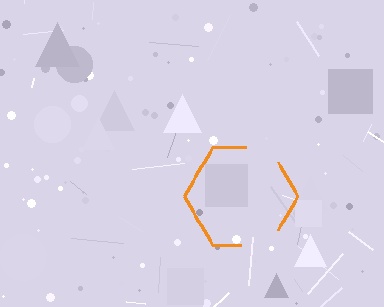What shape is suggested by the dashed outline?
The dashed outline suggests a hexagon.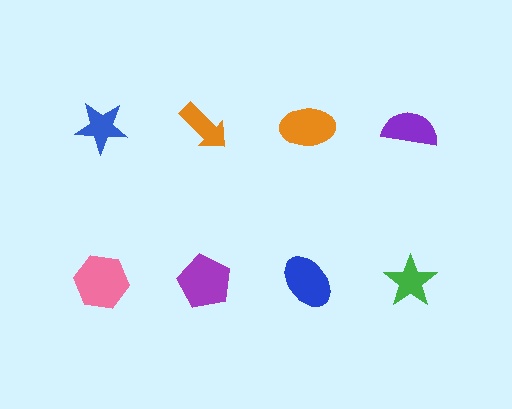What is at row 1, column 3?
An orange ellipse.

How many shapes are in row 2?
4 shapes.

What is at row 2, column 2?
A purple pentagon.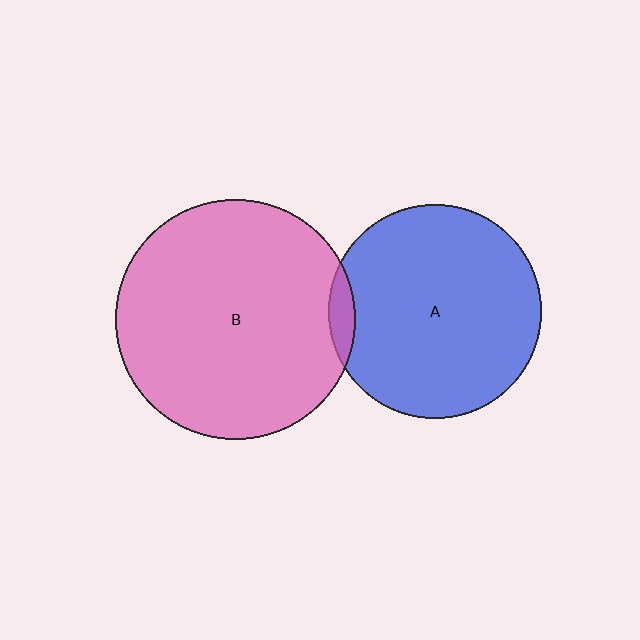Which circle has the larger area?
Circle B (pink).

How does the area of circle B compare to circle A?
Approximately 1.3 times.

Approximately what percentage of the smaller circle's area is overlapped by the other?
Approximately 5%.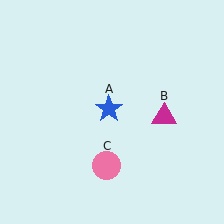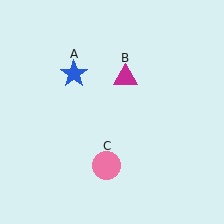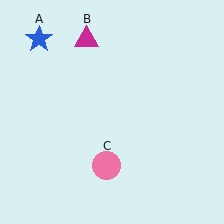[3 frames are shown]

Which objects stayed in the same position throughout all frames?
Pink circle (object C) remained stationary.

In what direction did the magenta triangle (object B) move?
The magenta triangle (object B) moved up and to the left.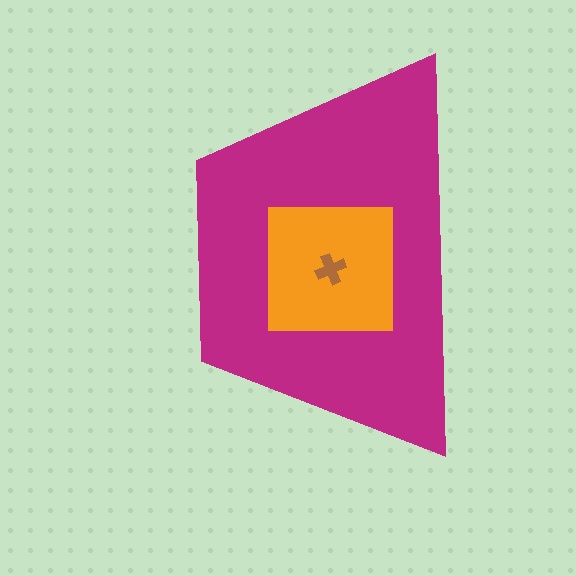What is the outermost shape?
The magenta trapezoid.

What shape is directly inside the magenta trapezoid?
The orange square.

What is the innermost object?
The brown cross.